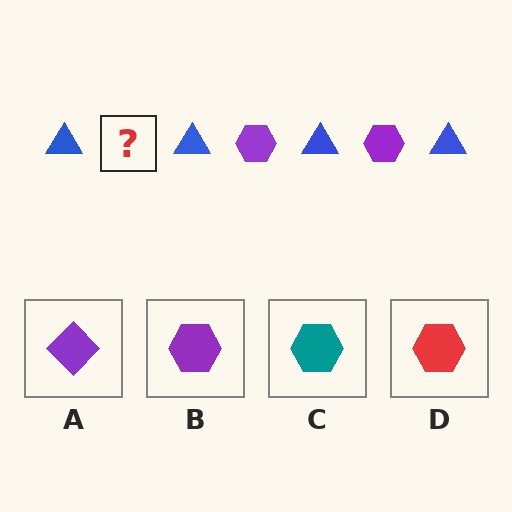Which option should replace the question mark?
Option B.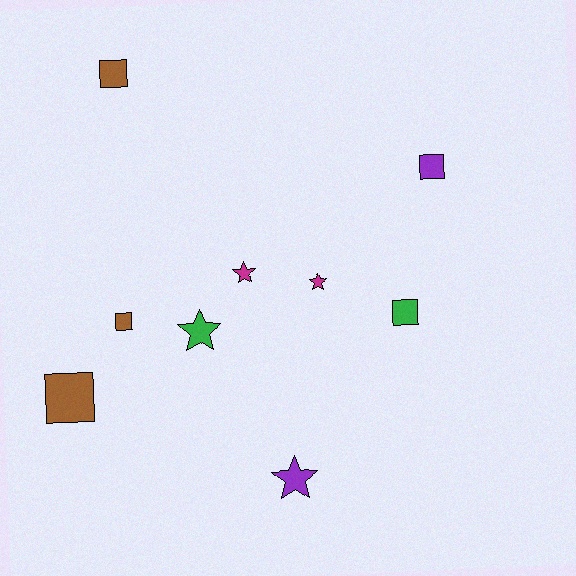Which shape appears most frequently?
Square, with 5 objects.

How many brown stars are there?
There are no brown stars.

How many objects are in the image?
There are 9 objects.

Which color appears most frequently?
Brown, with 3 objects.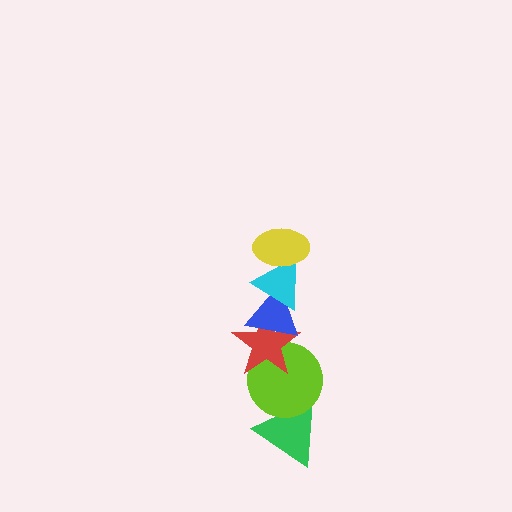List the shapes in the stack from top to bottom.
From top to bottom: the yellow ellipse, the cyan triangle, the blue triangle, the red star, the lime circle, the green triangle.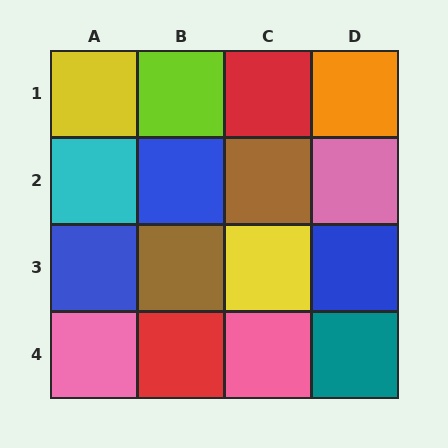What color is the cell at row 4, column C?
Pink.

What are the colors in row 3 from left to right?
Blue, brown, yellow, blue.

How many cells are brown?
2 cells are brown.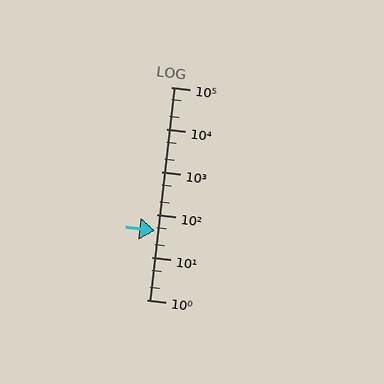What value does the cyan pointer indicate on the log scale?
The pointer indicates approximately 43.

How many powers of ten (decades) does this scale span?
The scale spans 5 decades, from 1 to 100000.